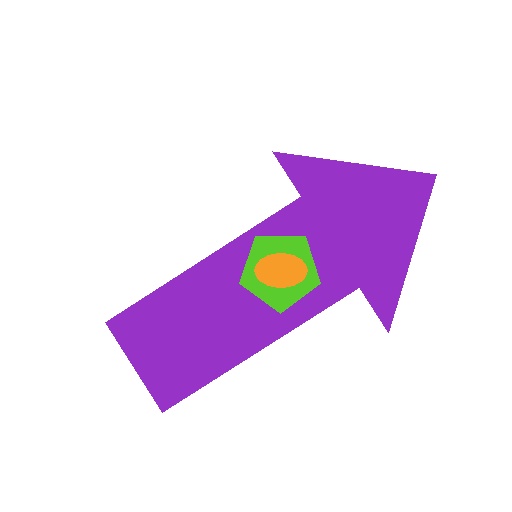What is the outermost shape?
The purple arrow.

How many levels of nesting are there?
3.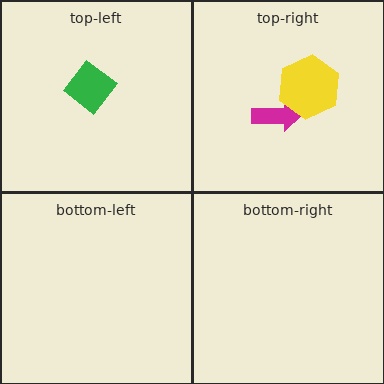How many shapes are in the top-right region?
2.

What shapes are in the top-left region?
The green diamond.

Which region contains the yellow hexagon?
The top-right region.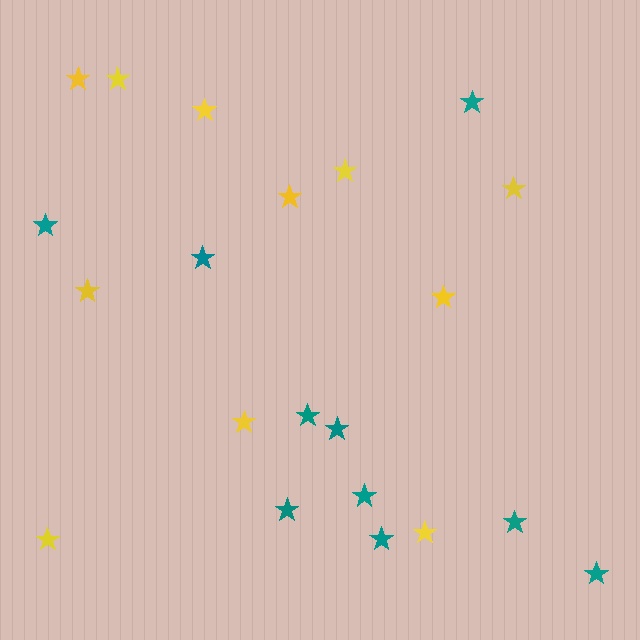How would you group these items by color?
There are 2 groups: one group of yellow stars (11) and one group of teal stars (10).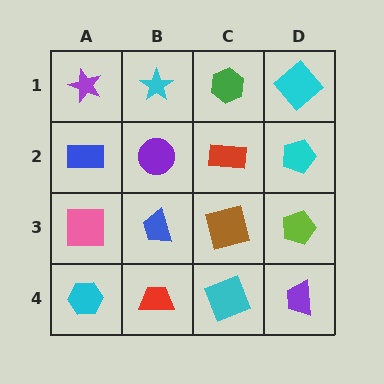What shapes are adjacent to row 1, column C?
A red rectangle (row 2, column C), a cyan star (row 1, column B), a cyan diamond (row 1, column D).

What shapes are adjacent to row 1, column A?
A blue rectangle (row 2, column A), a cyan star (row 1, column B).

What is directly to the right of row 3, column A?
A blue trapezoid.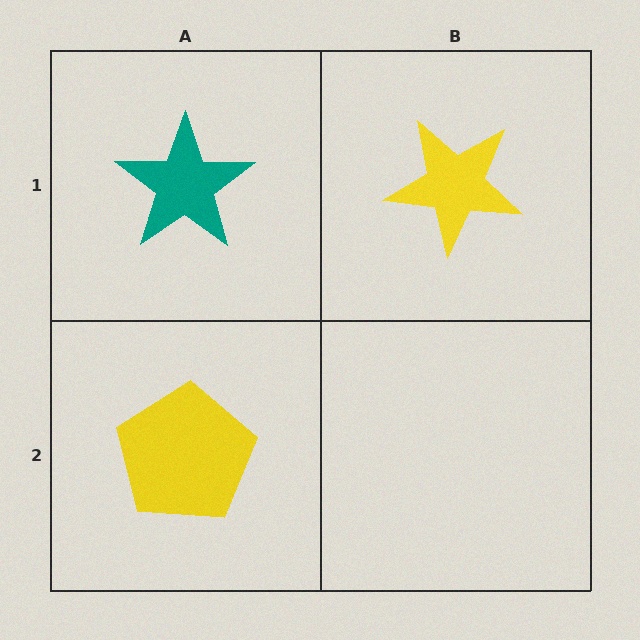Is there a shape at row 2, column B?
No, that cell is empty.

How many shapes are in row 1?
2 shapes.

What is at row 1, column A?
A teal star.